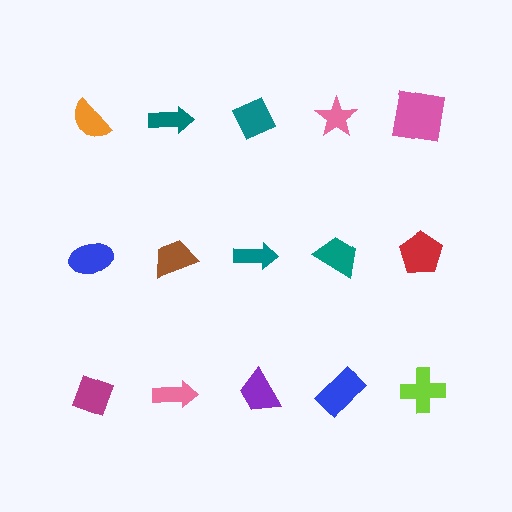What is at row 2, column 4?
A teal trapezoid.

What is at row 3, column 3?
A purple trapezoid.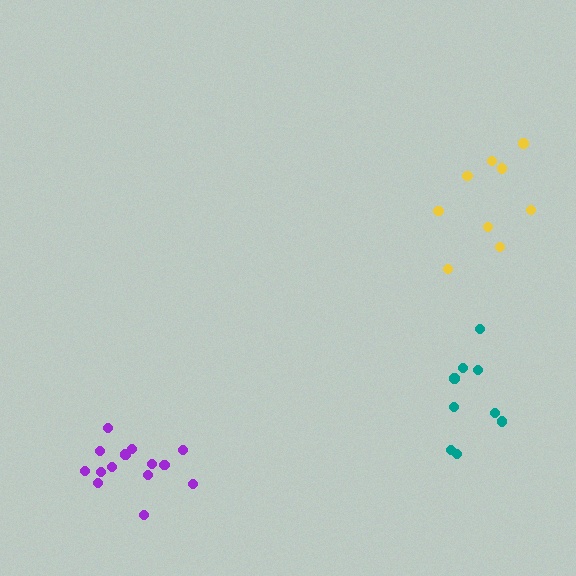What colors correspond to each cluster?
The clusters are colored: yellow, teal, purple.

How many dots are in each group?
Group 1: 9 dots, Group 2: 9 dots, Group 3: 14 dots (32 total).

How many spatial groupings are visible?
There are 3 spatial groupings.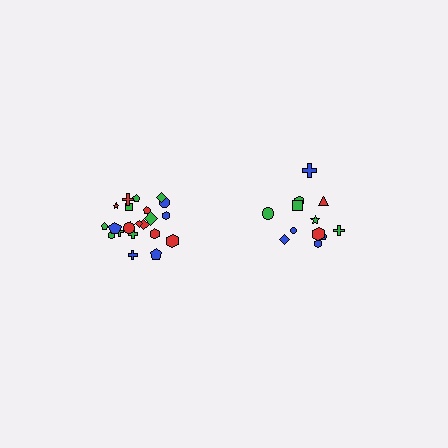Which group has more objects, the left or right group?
The left group.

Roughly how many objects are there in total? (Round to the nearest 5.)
Roughly 35 objects in total.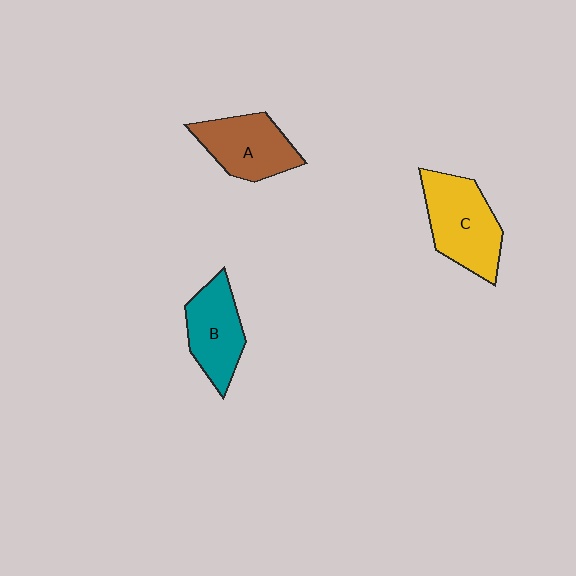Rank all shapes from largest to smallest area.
From largest to smallest: C (yellow), A (brown), B (teal).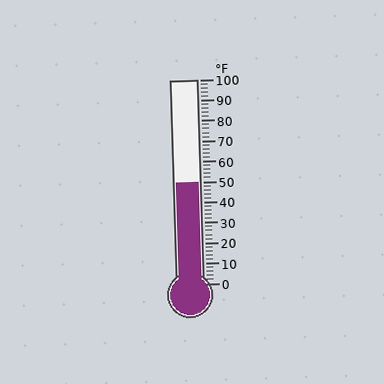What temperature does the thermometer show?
The thermometer shows approximately 50°F.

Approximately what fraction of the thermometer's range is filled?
The thermometer is filled to approximately 50% of its range.